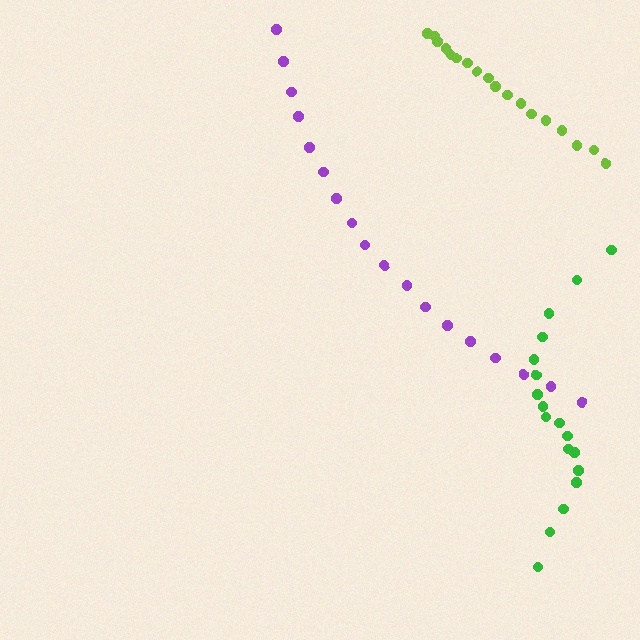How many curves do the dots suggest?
There are 3 distinct paths.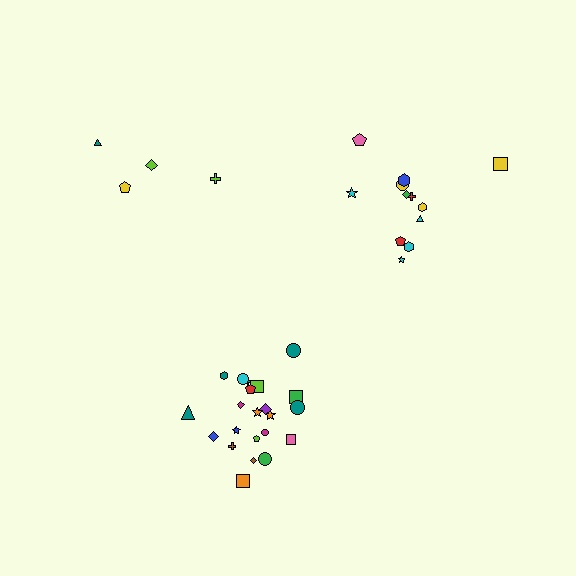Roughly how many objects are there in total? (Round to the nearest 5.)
Roughly 40 objects in total.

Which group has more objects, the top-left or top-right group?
The top-right group.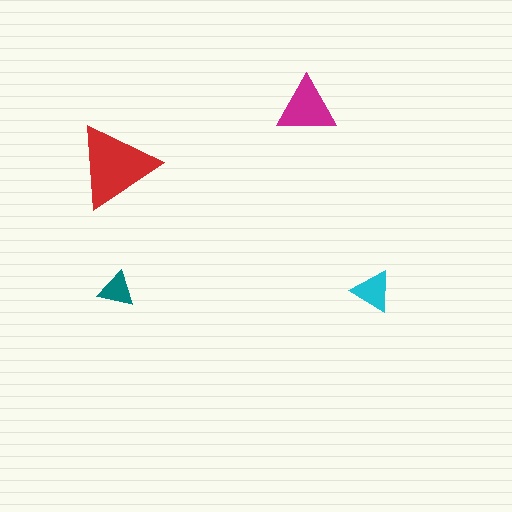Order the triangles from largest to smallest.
the red one, the magenta one, the cyan one, the teal one.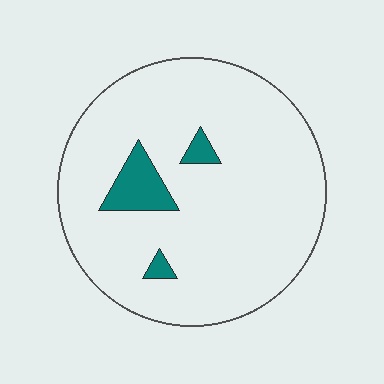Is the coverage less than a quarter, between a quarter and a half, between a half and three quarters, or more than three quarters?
Less than a quarter.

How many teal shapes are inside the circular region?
3.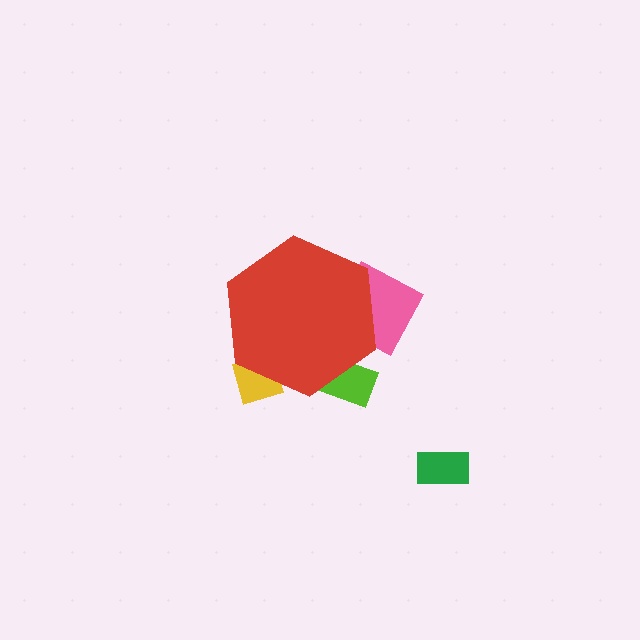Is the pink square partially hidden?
Yes, the pink square is partially hidden behind the red hexagon.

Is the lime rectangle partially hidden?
Yes, the lime rectangle is partially hidden behind the red hexagon.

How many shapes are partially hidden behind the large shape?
3 shapes are partially hidden.